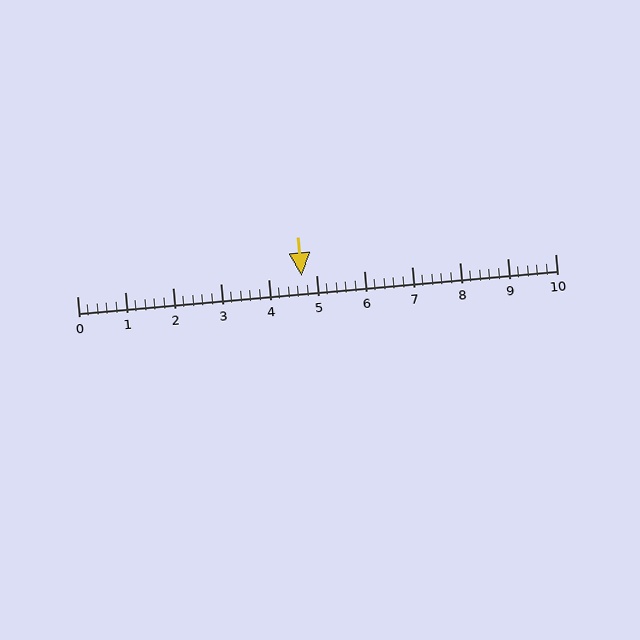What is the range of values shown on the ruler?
The ruler shows values from 0 to 10.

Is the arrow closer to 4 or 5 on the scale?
The arrow is closer to 5.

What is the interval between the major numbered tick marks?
The major tick marks are spaced 1 units apart.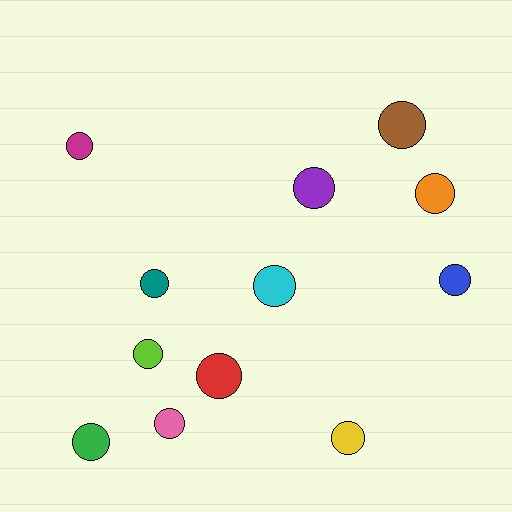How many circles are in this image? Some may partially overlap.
There are 12 circles.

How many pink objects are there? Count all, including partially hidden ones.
There is 1 pink object.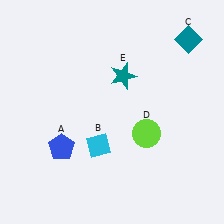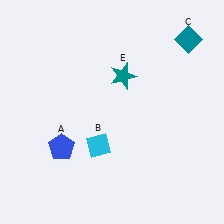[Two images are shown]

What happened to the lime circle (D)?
The lime circle (D) was removed in Image 2. It was in the bottom-right area of Image 1.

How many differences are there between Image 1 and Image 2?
There is 1 difference between the two images.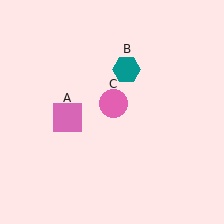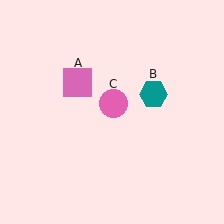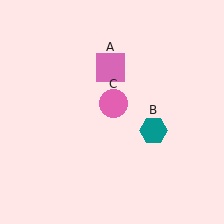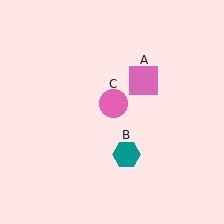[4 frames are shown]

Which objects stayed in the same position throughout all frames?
Pink circle (object C) remained stationary.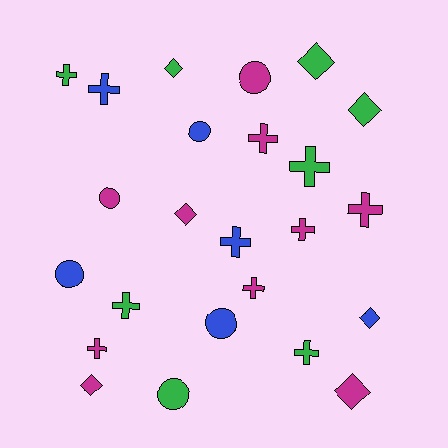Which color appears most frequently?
Magenta, with 10 objects.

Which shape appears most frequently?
Cross, with 11 objects.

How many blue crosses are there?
There are 2 blue crosses.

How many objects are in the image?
There are 24 objects.